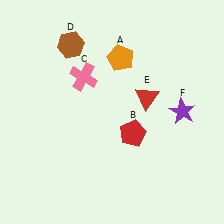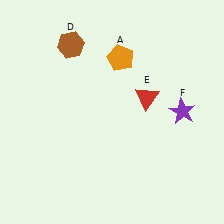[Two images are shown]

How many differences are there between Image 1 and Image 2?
There are 2 differences between the two images.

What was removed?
The red pentagon (B), the pink cross (C) were removed in Image 2.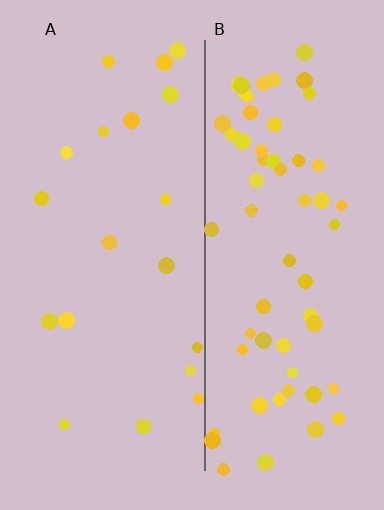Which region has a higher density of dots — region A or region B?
B (the right).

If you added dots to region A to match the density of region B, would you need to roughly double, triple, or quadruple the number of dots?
Approximately triple.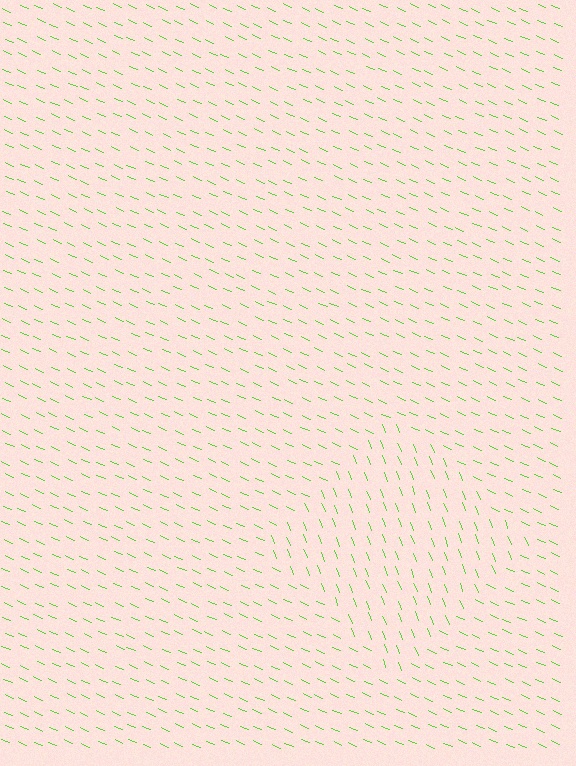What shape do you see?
I see a diamond.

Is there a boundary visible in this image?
Yes, there is a texture boundary formed by a change in line orientation.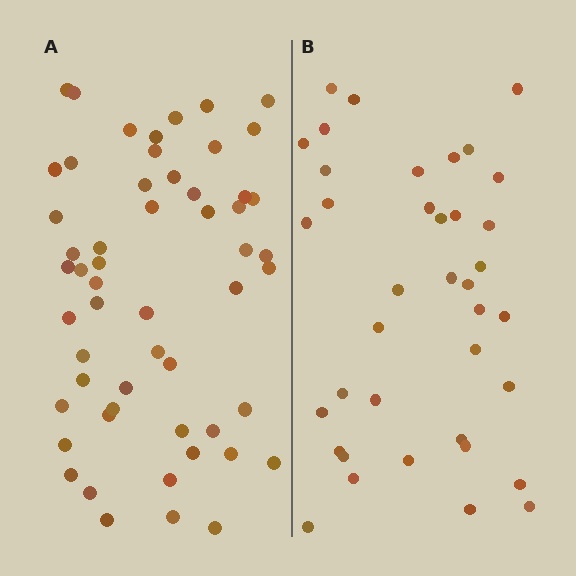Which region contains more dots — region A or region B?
Region A (the left region) has more dots.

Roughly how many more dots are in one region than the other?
Region A has approximately 15 more dots than region B.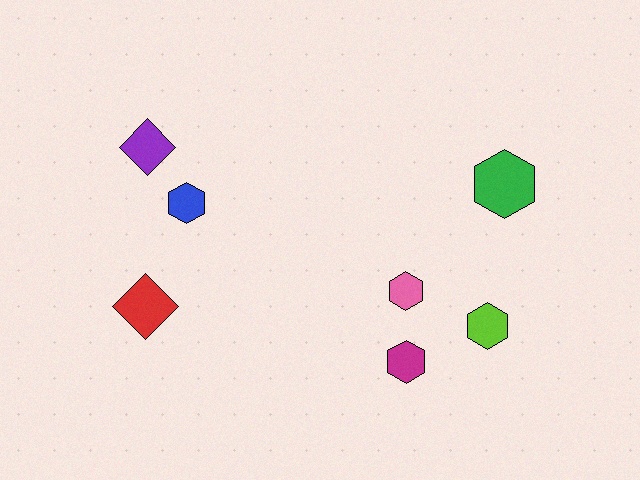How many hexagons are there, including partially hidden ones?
There are 5 hexagons.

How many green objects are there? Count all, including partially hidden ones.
There is 1 green object.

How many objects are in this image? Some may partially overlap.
There are 7 objects.